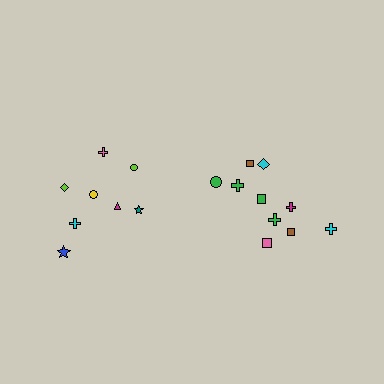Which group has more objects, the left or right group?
The right group.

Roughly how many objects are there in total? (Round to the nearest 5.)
Roughly 20 objects in total.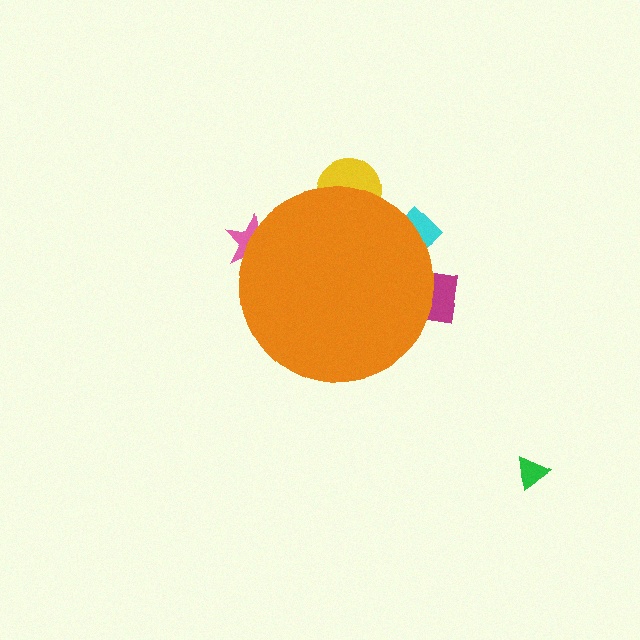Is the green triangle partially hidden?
No, the green triangle is fully visible.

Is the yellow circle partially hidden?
Yes, the yellow circle is partially hidden behind the orange circle.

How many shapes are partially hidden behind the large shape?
4 shapes are partially hidden.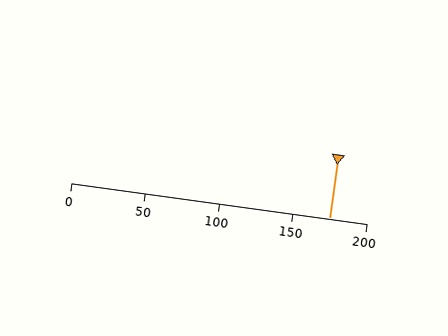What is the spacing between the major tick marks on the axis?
The major ticks are spaced 50 apart.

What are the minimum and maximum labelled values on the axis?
The axis runs from 0 to 200.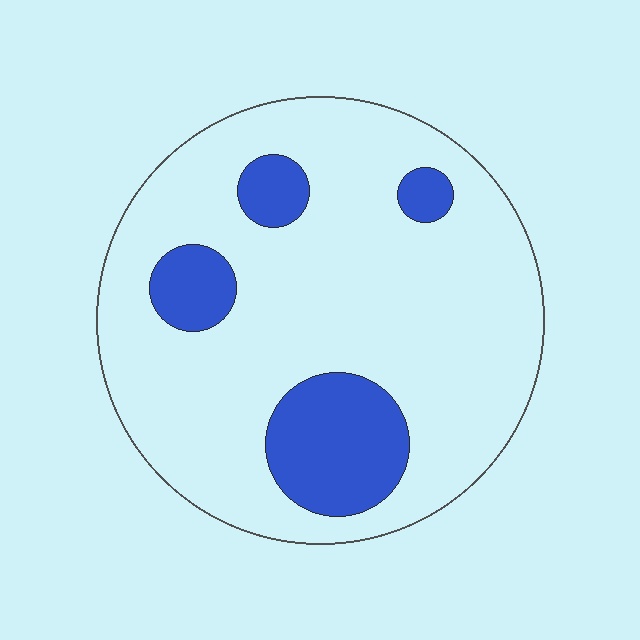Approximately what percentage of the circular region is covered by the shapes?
Approximately 20%.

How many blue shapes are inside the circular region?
4.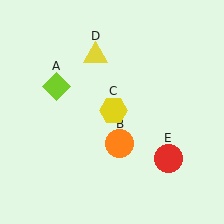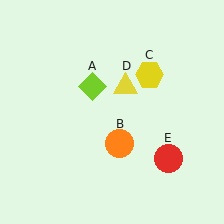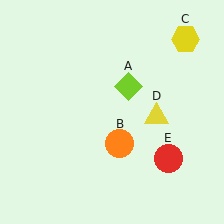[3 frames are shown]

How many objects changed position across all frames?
3 objects changed position: lime diamond (object A), yellow hexagon (object C), yellow triangle (object D).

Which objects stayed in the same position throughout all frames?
Orange circle (object B) and red circle (object E) remained stationary.